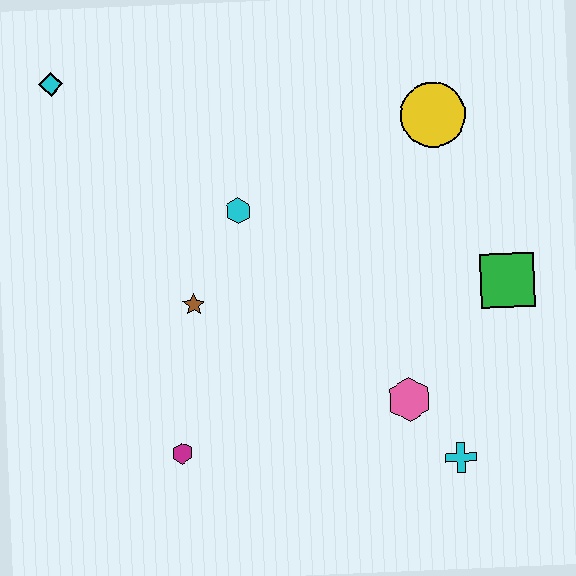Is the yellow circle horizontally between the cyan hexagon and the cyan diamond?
No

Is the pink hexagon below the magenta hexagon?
No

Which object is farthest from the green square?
The cyan diamond is farthest from the green square.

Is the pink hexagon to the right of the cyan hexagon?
Yes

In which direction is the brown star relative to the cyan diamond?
The brown star is below the cyan diamond.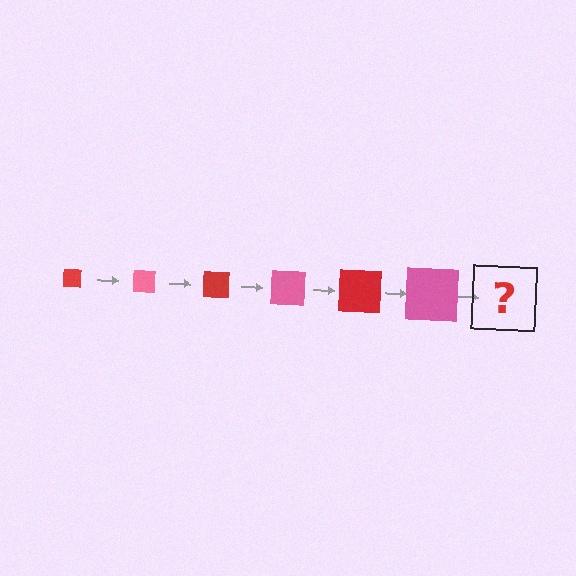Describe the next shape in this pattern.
It should be a red square, larger than the previous one.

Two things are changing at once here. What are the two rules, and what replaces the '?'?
The two rules are that the square grows larger each step and the color cycles through red and pink. The '?' should be a red square, larger than the previous one.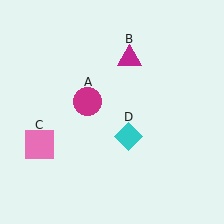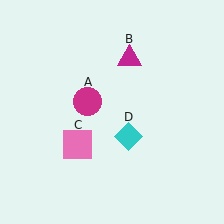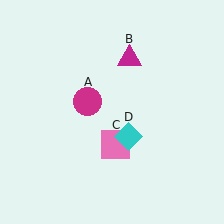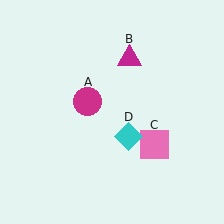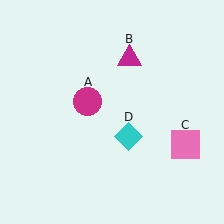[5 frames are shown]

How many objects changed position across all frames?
1 object changed position: pink square (object C).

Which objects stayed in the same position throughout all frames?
Magenta circle (object A) and magenta triangle (object B) and cyan diamond (object D) remained stationary.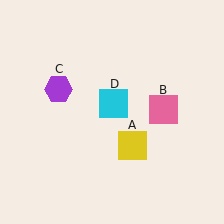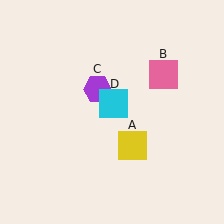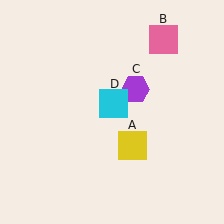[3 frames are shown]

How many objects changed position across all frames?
2 objects changed position: pink square (object B), purple hexagon (object C).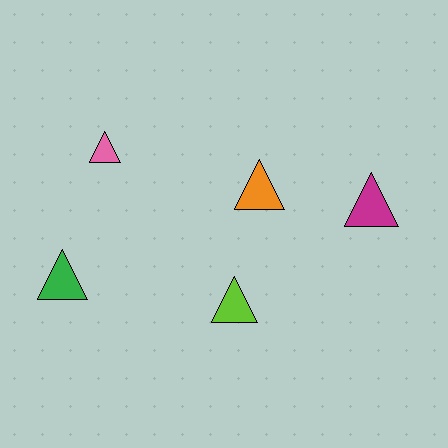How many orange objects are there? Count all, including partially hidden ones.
There is 1 orange object.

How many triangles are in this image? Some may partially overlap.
There are 5 triangles.